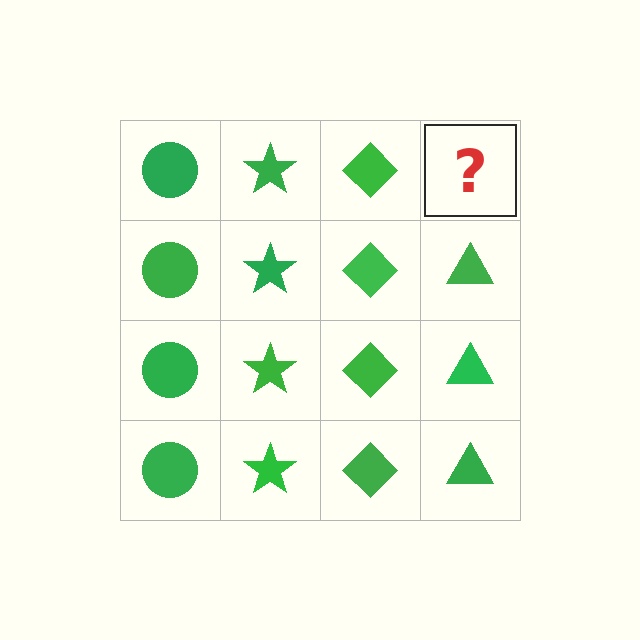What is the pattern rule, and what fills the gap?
The rule is that each column has a consistent shape. The gap should be filled with a green triangle.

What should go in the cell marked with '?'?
The missing cell should contain a green triangle.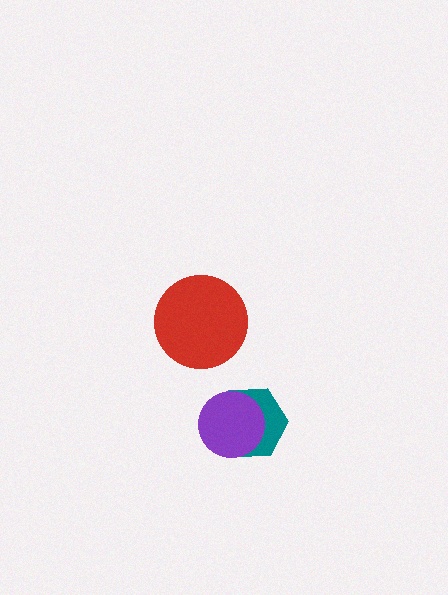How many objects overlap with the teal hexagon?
1 object overlaps with the teal hexagon.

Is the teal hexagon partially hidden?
Yes, it is partially covered by another shape.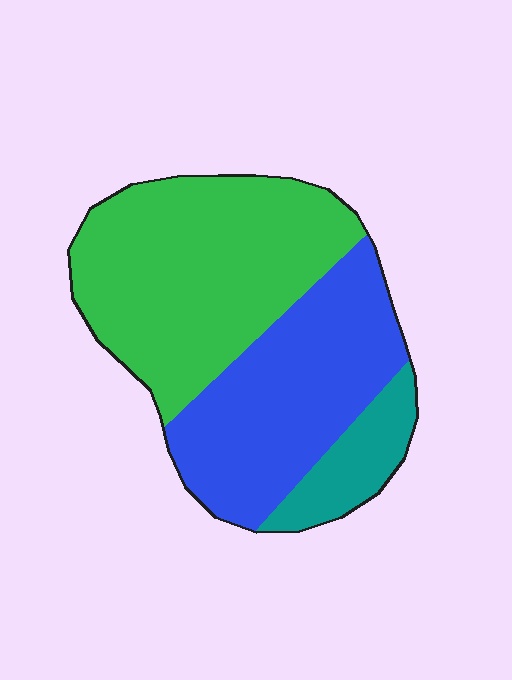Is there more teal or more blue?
Blue.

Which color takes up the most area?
Green, at roughly 50%.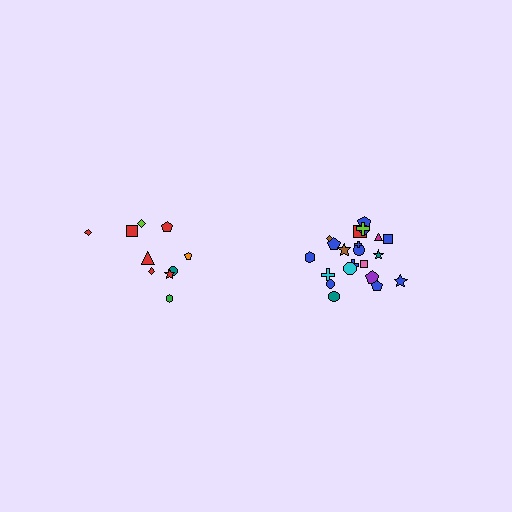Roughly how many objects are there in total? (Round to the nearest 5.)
Roughly 30 objects in total.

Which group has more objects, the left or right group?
The right group.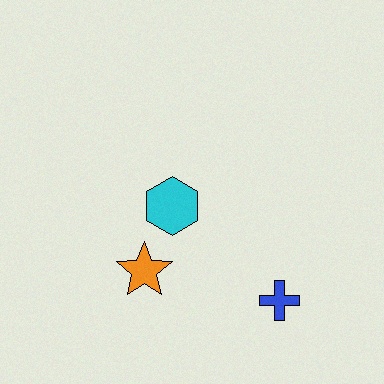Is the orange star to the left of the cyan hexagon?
Yes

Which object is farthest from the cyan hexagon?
The blue cross is farthest from the cyan hexagon.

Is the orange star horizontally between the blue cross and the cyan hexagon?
No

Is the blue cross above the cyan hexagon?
No